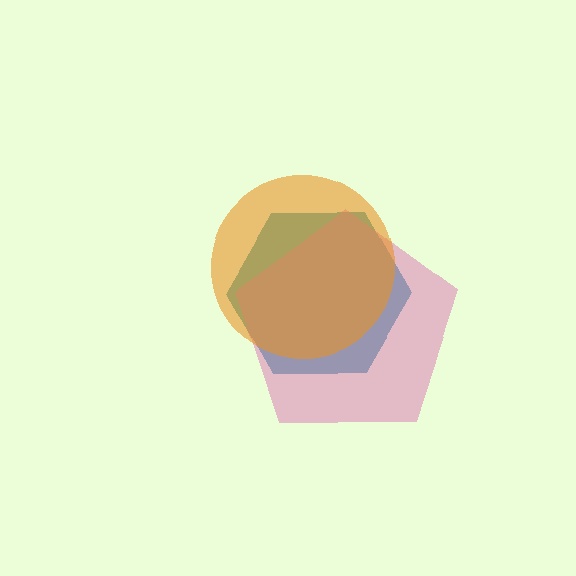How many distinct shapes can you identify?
There are 3 distinct shapes: a teal hexagon, a pink pentagon, an orange circle.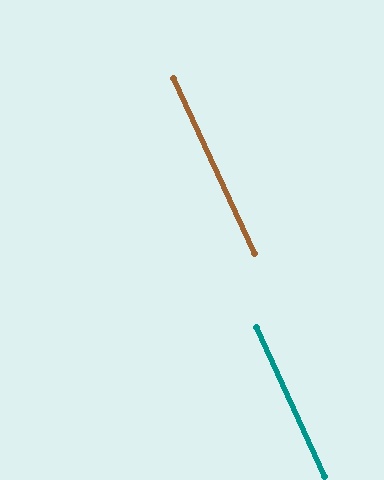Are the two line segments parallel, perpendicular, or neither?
Parallel — their directions differ by only 0.2°.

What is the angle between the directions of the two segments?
Approximately 0 degrees.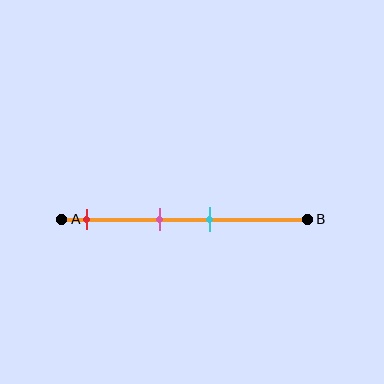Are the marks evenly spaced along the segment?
No, the marks are not evenly spaced.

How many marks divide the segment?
There are 3 marks dividing the segment.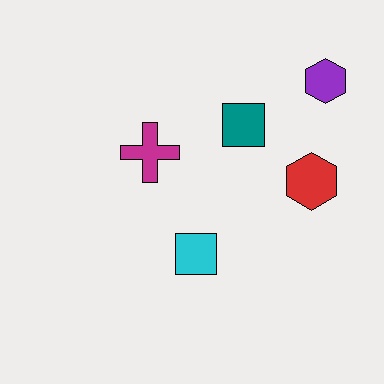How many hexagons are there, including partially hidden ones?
There are 2 hexagons.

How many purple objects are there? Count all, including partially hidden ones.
There is 1 purple object.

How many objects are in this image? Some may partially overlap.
There are 5 objects.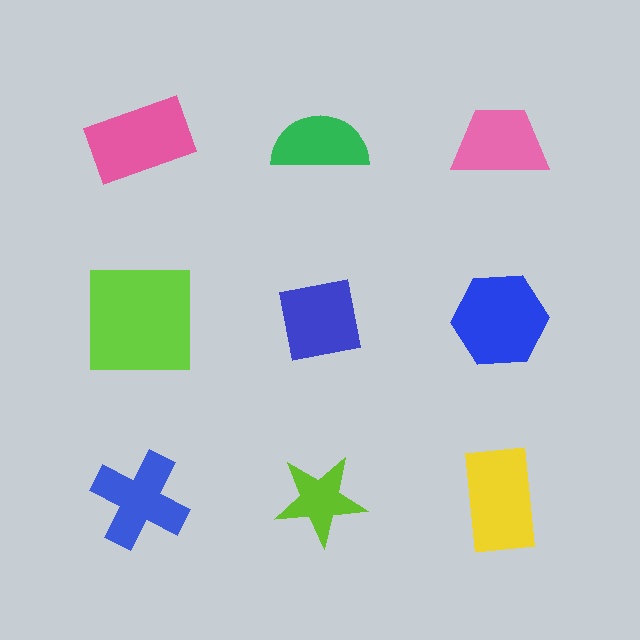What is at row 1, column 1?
A pink rectangle.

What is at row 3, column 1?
A blue cross.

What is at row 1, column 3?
A pink trapezoid.